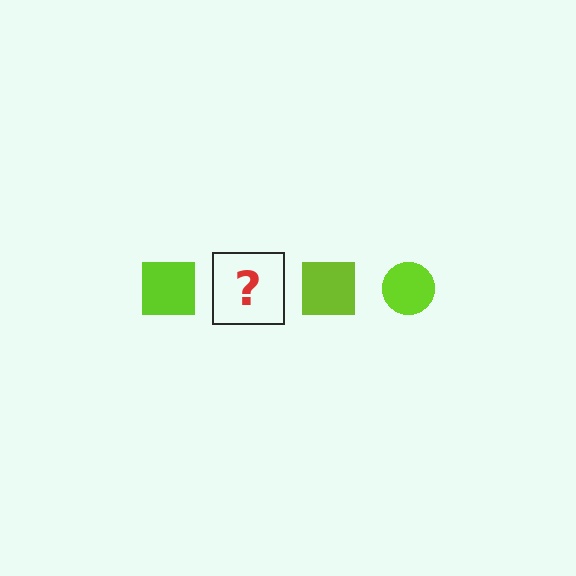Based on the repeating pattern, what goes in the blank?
The blank should be a lime circle.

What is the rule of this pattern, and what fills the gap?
The rule is that the pattern cycles through square, circle shapes in lime. The gap should be filled with a lime circle.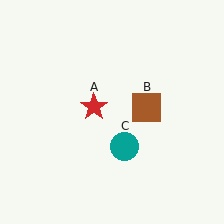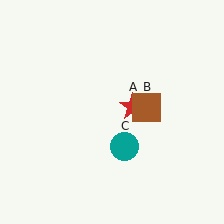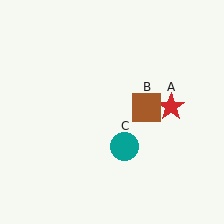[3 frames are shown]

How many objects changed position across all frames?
1 object changed position: red star (object A).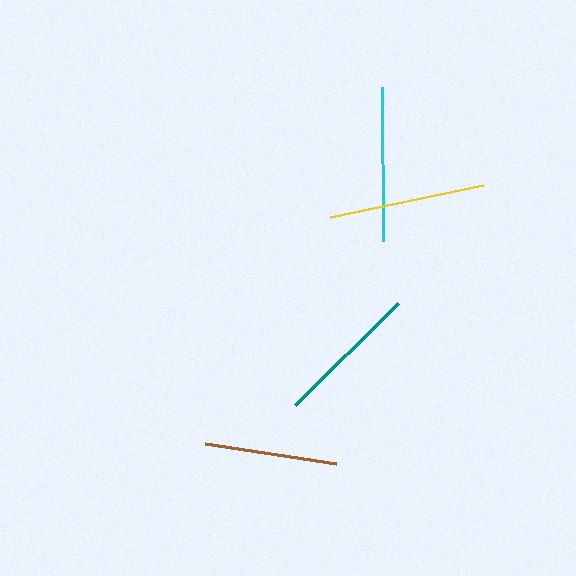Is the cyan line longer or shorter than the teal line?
The cyan line is longer than the teal line.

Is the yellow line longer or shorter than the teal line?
The yellow line is longer than the teal line.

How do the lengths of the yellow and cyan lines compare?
The yellow and cyan lines are approximately the same length.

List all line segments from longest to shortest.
From longest to shortest: yellow, cyan, teal, brown.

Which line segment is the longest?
The yellow line is the longest at approximately 157 pixels.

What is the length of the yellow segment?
The yellow segment is approximately 157 pixels long.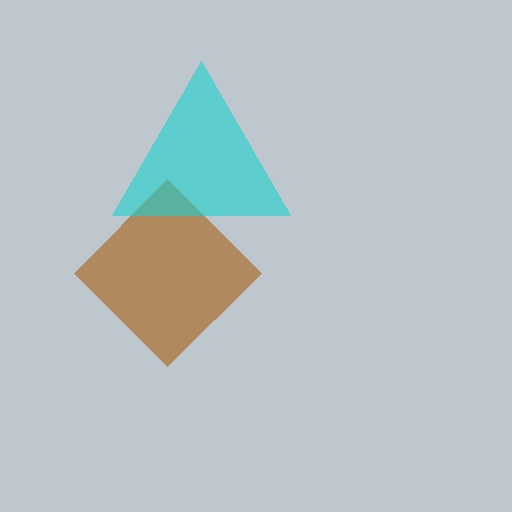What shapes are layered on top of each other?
The layered shapes are: a brown diamond, a cyan triangle.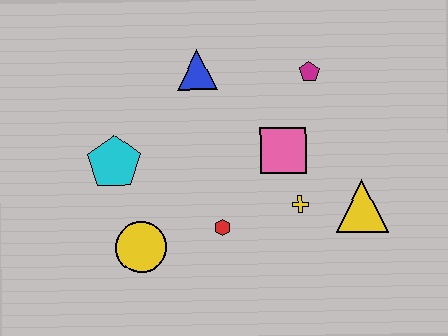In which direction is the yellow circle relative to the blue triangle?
The yellow circle is below the blue triangle.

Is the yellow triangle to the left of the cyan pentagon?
No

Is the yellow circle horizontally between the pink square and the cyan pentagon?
Yes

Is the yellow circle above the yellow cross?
No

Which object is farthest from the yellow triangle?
The cyan pentagon is farthest from the yellow triangle.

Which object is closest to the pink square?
The yellow cross is closest to the pink square.